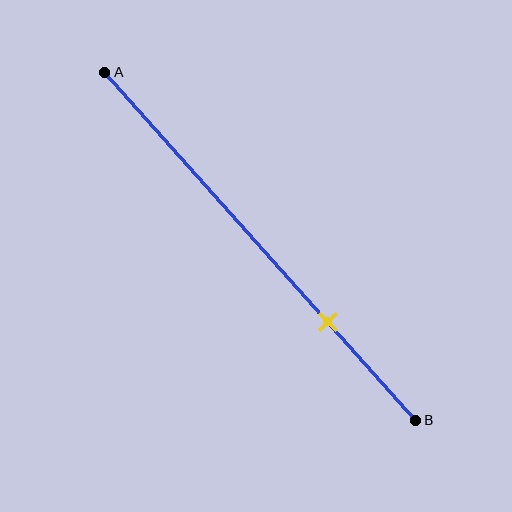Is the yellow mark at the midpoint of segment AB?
No, the mark is at about 70% from A, not at the 50% midpoint.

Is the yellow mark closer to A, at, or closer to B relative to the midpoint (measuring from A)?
The yellow mark is closer to point B than the midpoint of segment AB.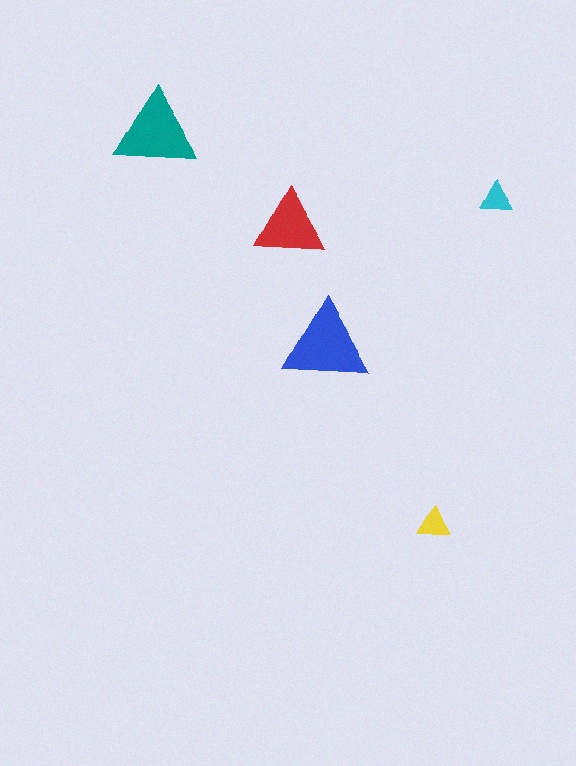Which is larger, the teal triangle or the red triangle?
The teal one.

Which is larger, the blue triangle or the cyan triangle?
The blue one.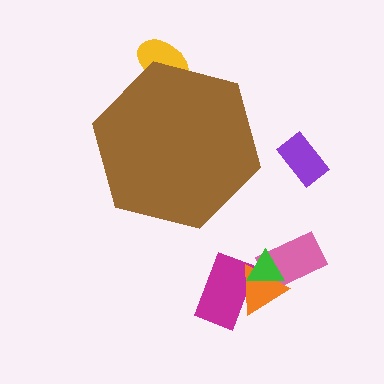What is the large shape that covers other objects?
A brown hexagon.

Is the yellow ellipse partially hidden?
Yes, the yellow ellipse is partially hidden behind the brown hexagon.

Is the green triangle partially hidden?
No, the green triangle is fully visible.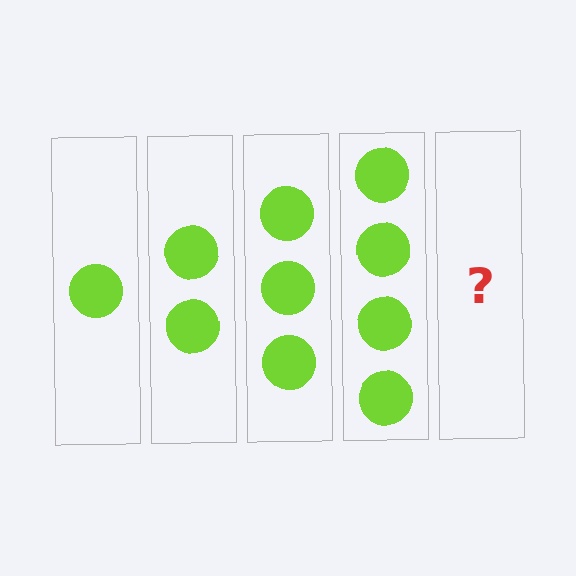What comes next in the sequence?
The next element should be 5 circles.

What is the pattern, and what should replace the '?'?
The pattern is that each step adds one more circle. The '?' should be 5 circles.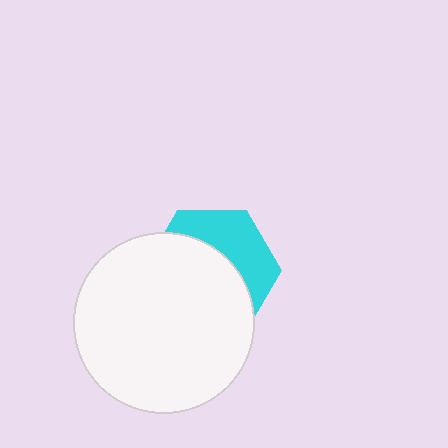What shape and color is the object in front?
The object in front is a white circle.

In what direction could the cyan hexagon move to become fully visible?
The cyan hexagon could move toward the upper-right. That would shift it out from behind the white circle entirely.